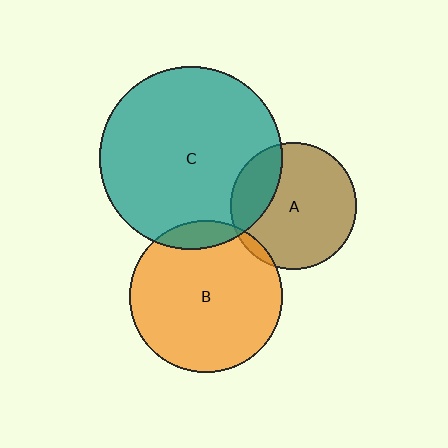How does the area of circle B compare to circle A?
Approximately 1.5 times.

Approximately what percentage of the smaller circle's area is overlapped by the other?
Approximately 5%.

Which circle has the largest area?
Circle C (teal).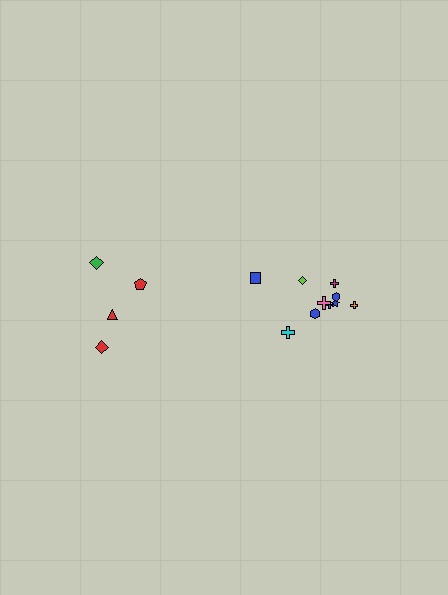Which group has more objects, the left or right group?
The right group.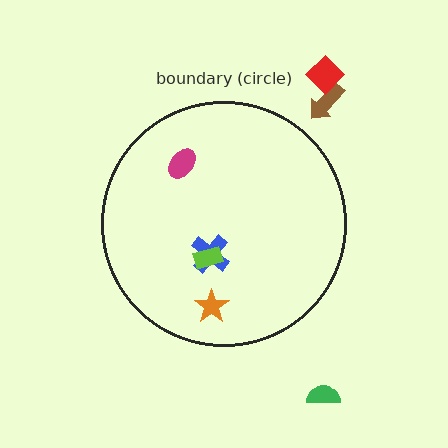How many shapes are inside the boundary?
4 inside, 3 outside.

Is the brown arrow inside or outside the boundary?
Outside.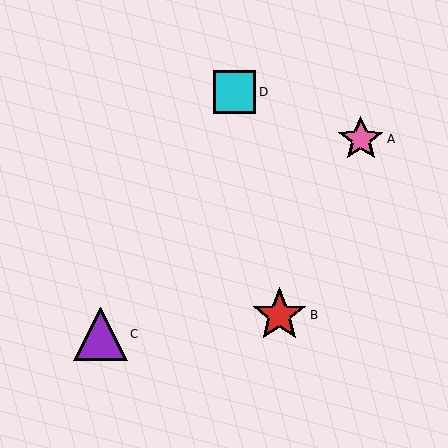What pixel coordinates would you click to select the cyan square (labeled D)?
Click at (235, 92) to select the cyan square D.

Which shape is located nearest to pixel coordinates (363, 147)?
The pink star (labeled A) at (361, 139) is nearest to that location.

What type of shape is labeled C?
Shape C is a purple triangle.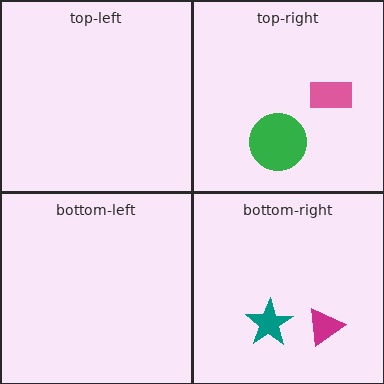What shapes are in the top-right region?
The green circle, the pink rectangle.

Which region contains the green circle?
The top-right region.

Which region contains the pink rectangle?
The top-right region.